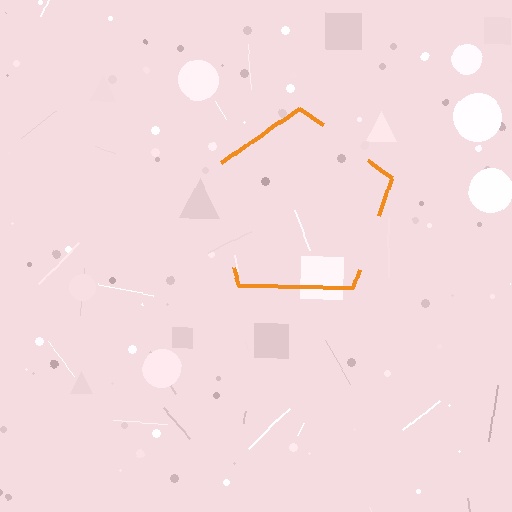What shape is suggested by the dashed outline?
The dashed outline suggests a pentagon.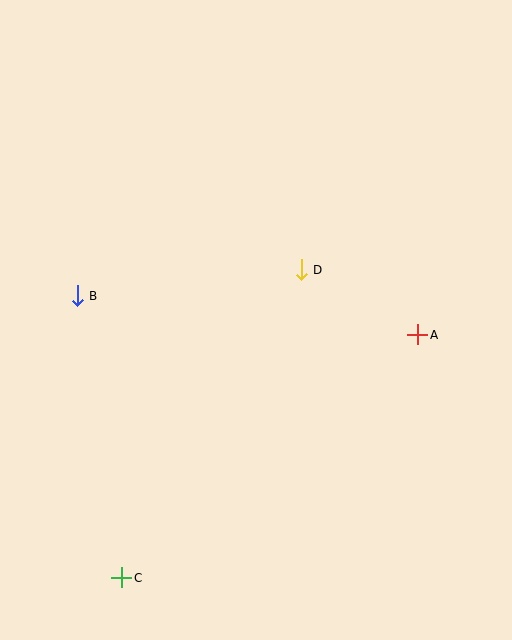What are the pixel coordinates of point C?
Point C is at (122, 578).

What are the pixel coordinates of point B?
Point B is at (77, 296).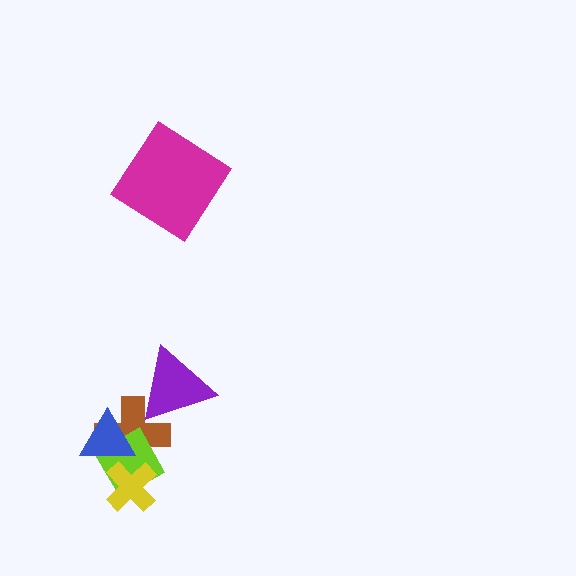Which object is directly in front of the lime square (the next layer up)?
The yellow cross is directly in front of the lime square.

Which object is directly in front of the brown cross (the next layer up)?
The lime square is directly in front of the brown cross.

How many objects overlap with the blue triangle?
3 objects overlap with the blue triangle.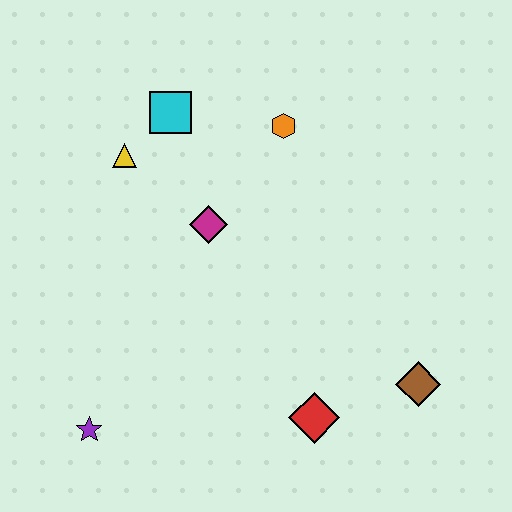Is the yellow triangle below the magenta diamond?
No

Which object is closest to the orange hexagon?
The cyan square is closest to the orange hexagon.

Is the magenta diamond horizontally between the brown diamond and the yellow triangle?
Yes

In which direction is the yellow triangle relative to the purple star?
The yellow triangle is above the purple star.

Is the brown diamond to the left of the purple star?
No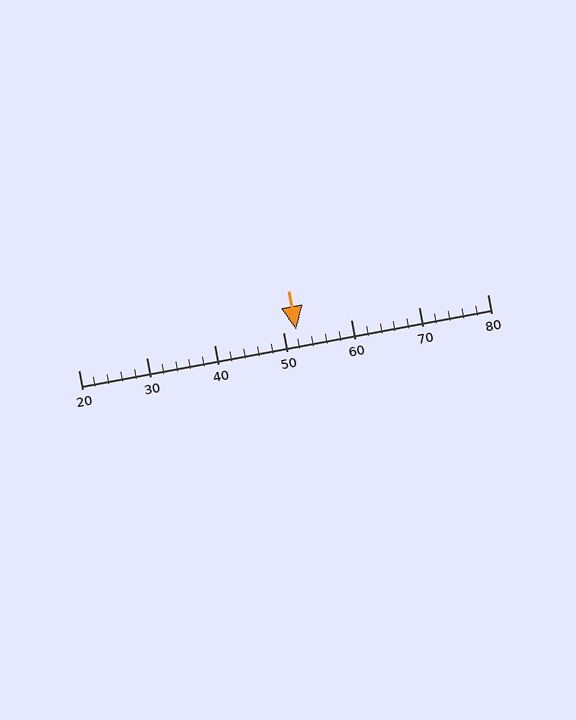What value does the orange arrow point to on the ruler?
The orange arrow points to approximately 52.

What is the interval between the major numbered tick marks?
The major tick marks are spaced 10 units apart.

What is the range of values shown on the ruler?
The ruler shows values from 20 to 80.